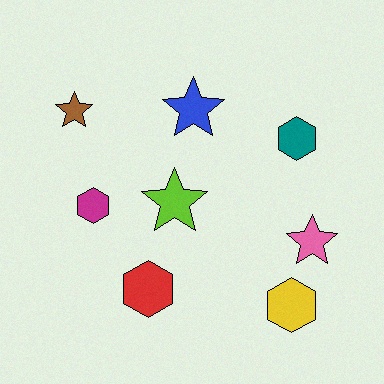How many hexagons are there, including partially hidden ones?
There are 4 hexagons.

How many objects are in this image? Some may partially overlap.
There are 8 objects.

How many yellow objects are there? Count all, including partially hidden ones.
There is 1 yellow object.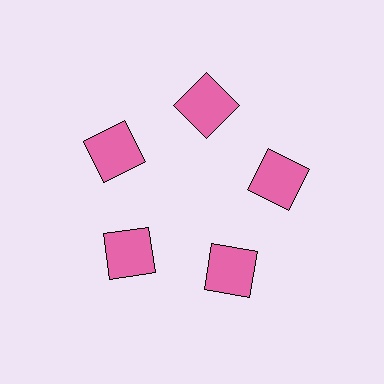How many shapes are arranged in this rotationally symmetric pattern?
There are 5 shapes, arranged in 5 groups of 1.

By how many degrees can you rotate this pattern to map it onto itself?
The pattern maps onto itself every 72 degrees of rotation.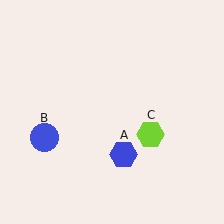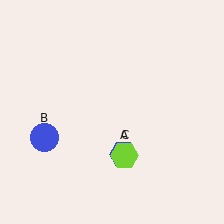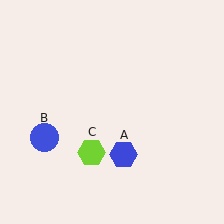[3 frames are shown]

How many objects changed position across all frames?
1 object changed position: lime hexagon (object C).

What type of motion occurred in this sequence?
The lime hexagon (object C) rotated clockwise around the center of the scene.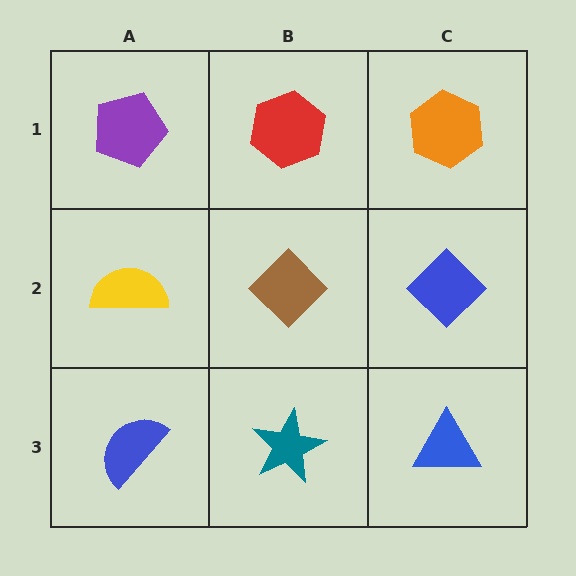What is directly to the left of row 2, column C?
A brown diamond.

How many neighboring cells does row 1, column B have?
3.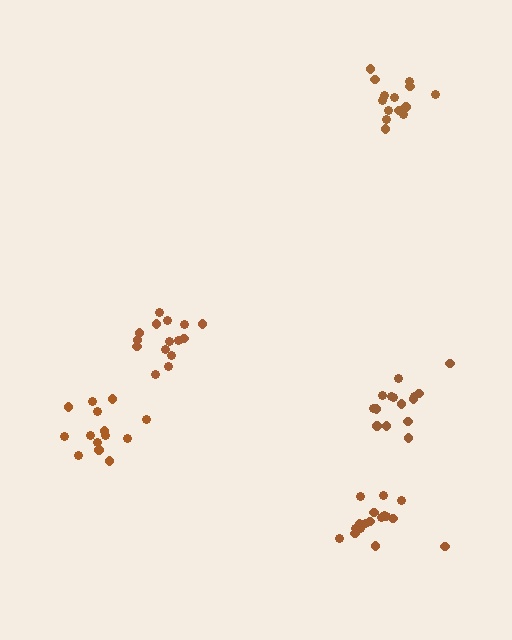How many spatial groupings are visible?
There are 5 spatial groupings.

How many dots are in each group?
Group 1: 17 dots, Group 2: 15 dots, Group 3: 14 dots, Group 4: 14 dots, Group 5: 15 dots (75 total).